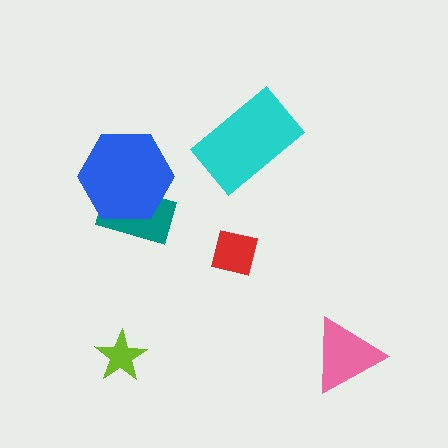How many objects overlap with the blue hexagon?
1 object overlaps with the blue hexagon.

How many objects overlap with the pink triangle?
0 objects overlap with the pink triangle.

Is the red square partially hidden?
No, no other shape covers it.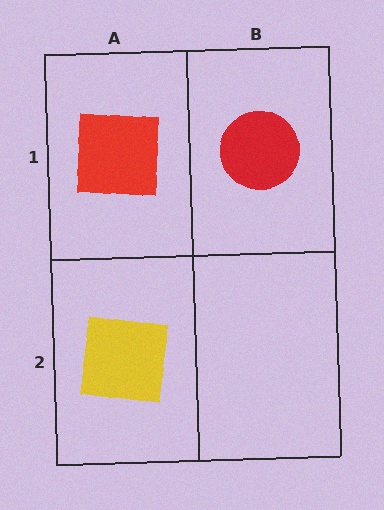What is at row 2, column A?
A yellow square.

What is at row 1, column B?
A red circle.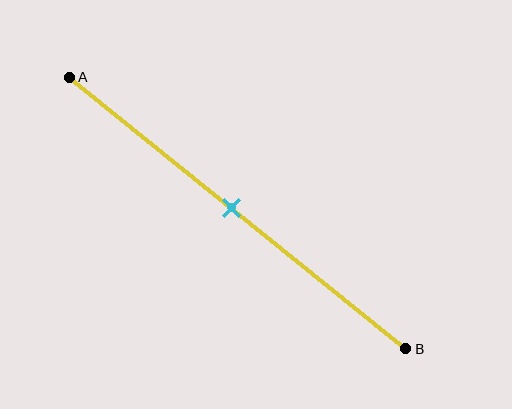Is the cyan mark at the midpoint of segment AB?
Yes, the mark is approximately at the midpoint.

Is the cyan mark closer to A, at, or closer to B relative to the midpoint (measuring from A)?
The cyan mark is approximately at the midpoint of segment AB.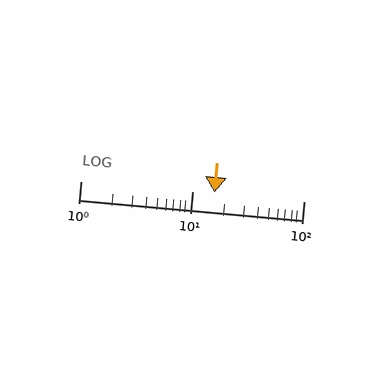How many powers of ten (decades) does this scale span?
The scale spans 2 decades, from 1 to 100.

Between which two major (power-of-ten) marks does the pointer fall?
The pointer is between 10 and 100.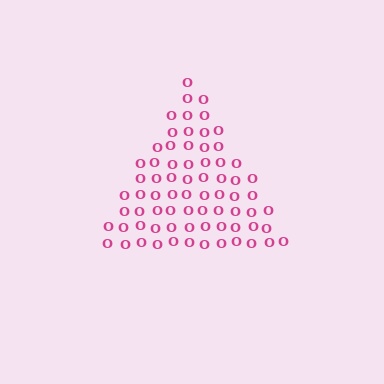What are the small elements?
The small elements are letter O's.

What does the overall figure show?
The overall figure shows a triangle.